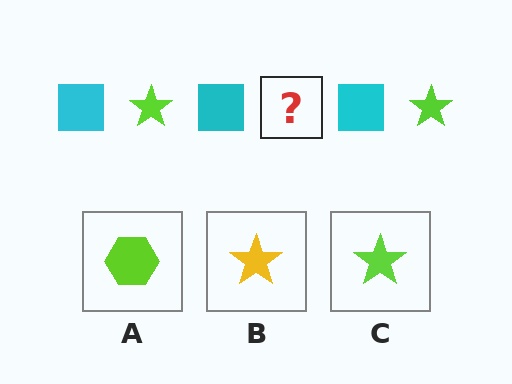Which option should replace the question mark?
Option C.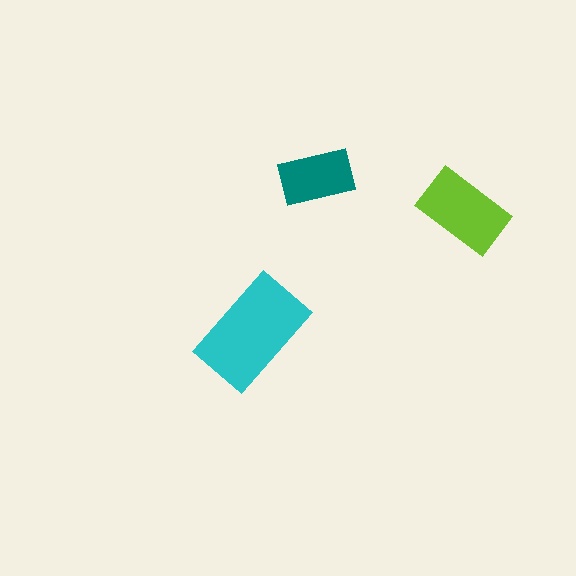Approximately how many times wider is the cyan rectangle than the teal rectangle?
About 1.5 times wider.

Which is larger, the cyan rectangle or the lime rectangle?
The cyan one.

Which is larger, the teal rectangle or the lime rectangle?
The lime one.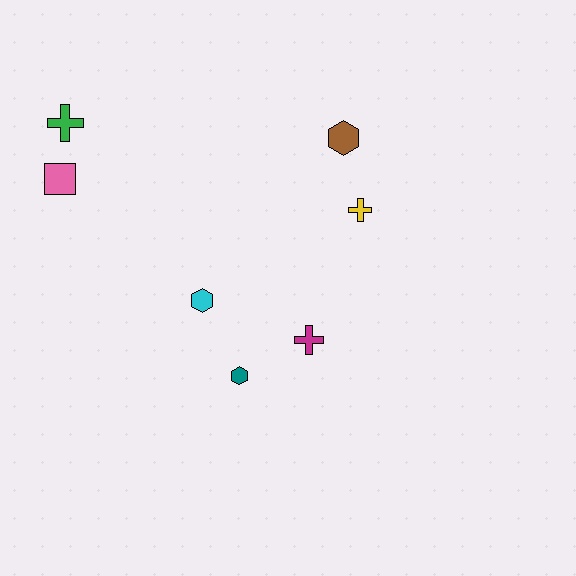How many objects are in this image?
There are 7 objects.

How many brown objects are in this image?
There is 1 brown object.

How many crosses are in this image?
There are 3 crosses.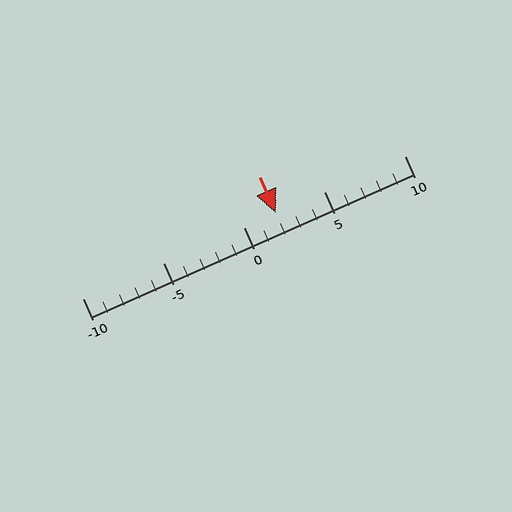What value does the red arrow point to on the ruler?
The red arrow points to approximately 2.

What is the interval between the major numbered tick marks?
The major tick marks are spaced 5 units apart.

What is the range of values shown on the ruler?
The ruler shows values from -10 to 10.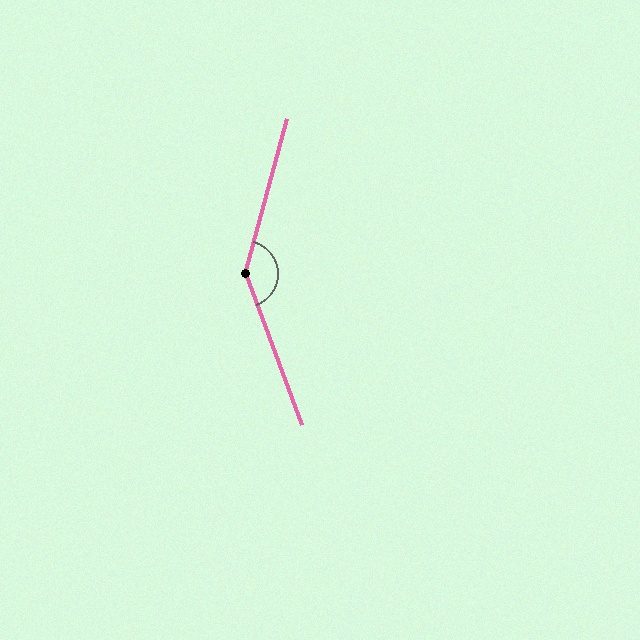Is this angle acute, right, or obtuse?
It is obtuse.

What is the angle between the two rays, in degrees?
Approximately 144 degrees.